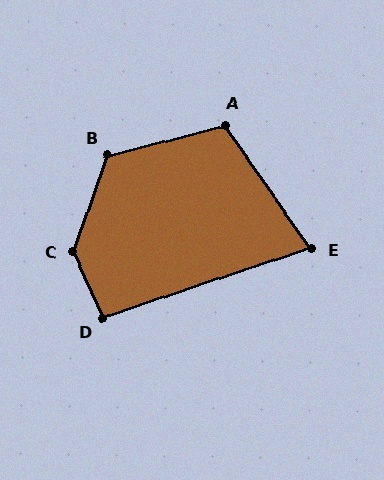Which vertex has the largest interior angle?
C, at approximately 137 degrees.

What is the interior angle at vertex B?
Approximately 124 degrees (obtuse).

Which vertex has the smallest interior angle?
E, at approximately 74 degrees.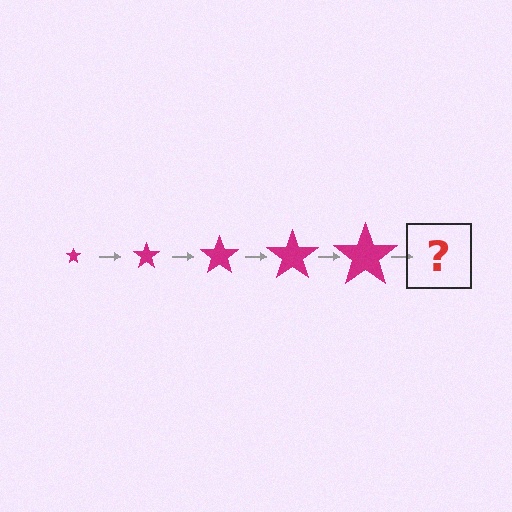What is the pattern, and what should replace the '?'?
The pattern is that the star gets progressively larger each step. The '?' should be a magenta star, larger than the previous one.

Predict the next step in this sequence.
The next step is a magenta star, larger than the previous one.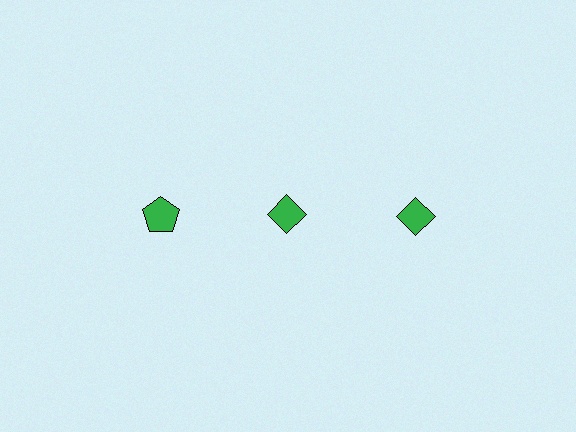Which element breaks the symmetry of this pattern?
The green pentagon in the top row, leftmost column breaks the symmetry. All other shapes are green diamonds.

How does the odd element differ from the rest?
It has a different shape: pentagon instead of diamond.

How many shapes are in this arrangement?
There are 3 shapes arranged in a grid pattern.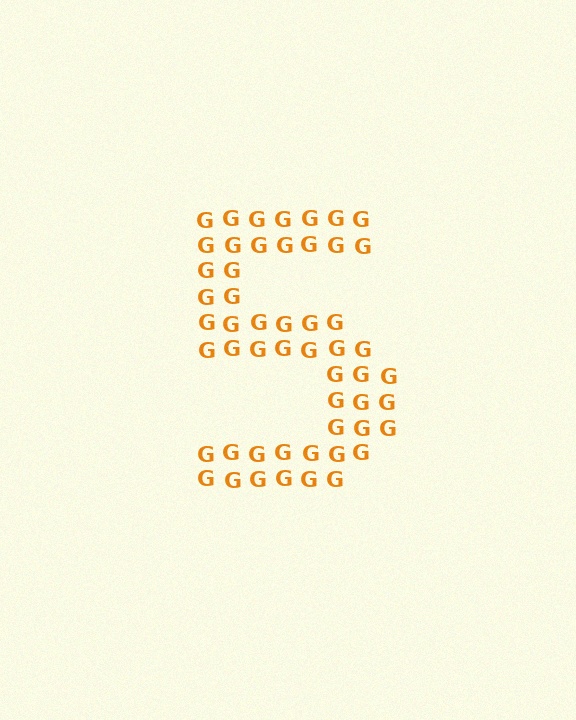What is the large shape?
The large shape is the digit 5.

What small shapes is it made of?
It is made of small letter G's.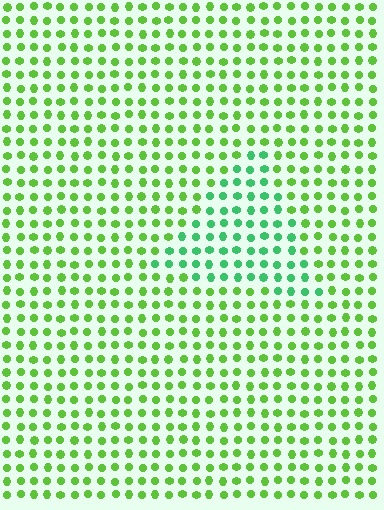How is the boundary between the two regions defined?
The boundary is defined purely by a slight shift in hue (about 37 degrees). Spacing, size, and orientation are identical on both sides.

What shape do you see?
I see a triangle.